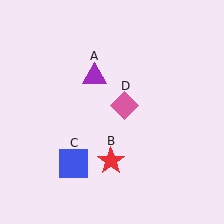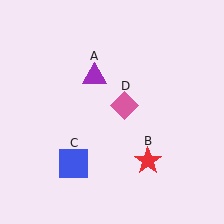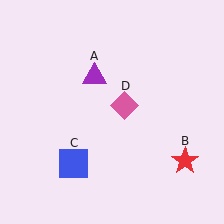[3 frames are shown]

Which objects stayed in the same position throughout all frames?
Purple triangle (object A) and blue square (object C) and pink diamond (object D) remained stationary.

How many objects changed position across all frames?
1 object changed position: red star (object B).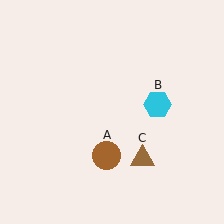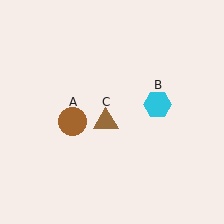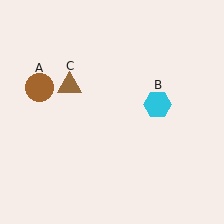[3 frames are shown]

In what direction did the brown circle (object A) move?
The brown circle (object A) moved up and to the left.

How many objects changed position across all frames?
2 objects changed position: brown circle (object A), brown triangle (object C).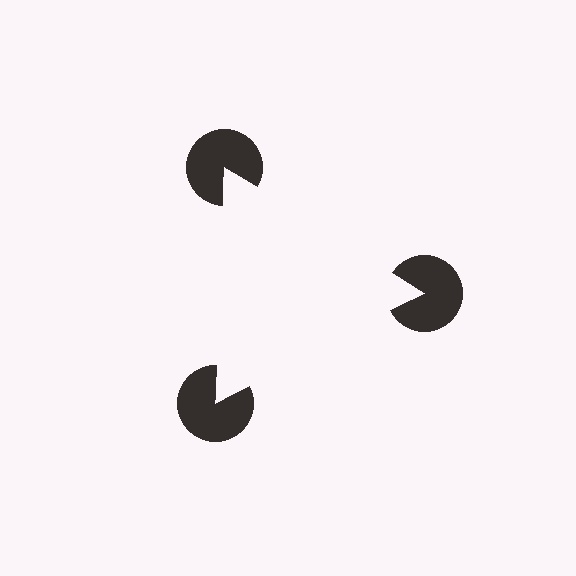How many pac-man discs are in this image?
There are 3 — one at each vertex of the illusory triangle.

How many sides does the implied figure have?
3 sides.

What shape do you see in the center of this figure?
An illusory triangle — its edges are inferred from the aligned wedge cuts in the pac-man discs, not physically drawn.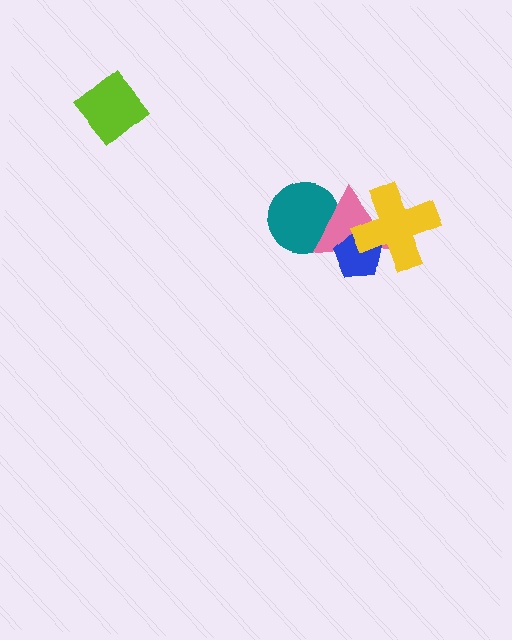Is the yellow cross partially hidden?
No, no other shape covers it.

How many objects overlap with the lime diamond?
0 objects overlap with the lime diamond.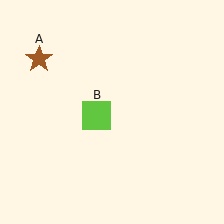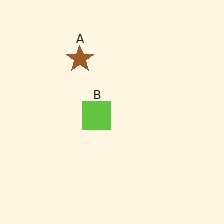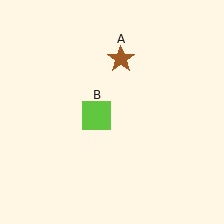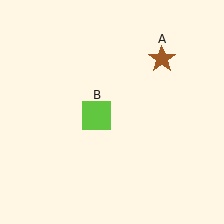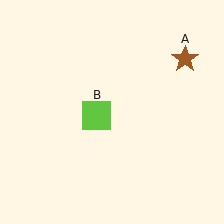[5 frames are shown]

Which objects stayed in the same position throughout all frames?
Lime square (object B) remained stationary.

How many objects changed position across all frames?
1 object changed position: brown star (object A).